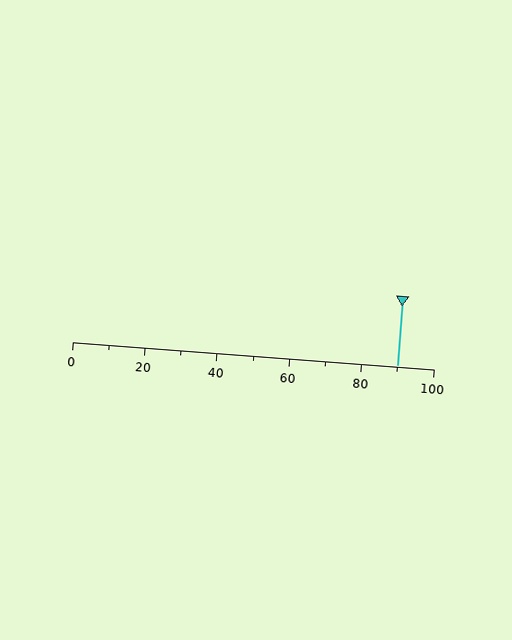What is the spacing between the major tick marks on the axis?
The major ticks are spaced 20 apart.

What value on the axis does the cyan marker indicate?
The marker indicates approximately 90.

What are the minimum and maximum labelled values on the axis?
The axis runs from 0 to 100.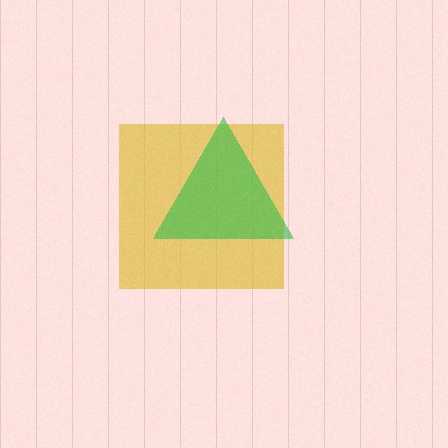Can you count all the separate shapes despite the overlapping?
Yes, there are 2 separate shapes.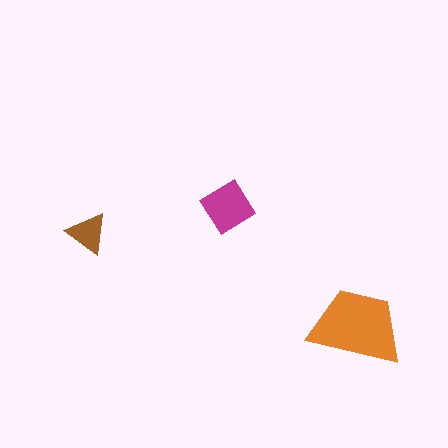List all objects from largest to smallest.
The orange trapezoid, the magenta diamond, the brown triangle.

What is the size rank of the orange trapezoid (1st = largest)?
1st.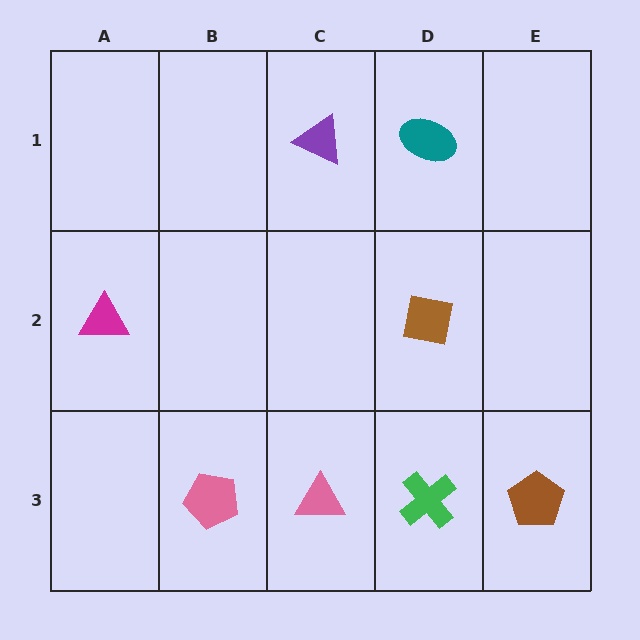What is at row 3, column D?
A green cross.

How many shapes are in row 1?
2 shapes.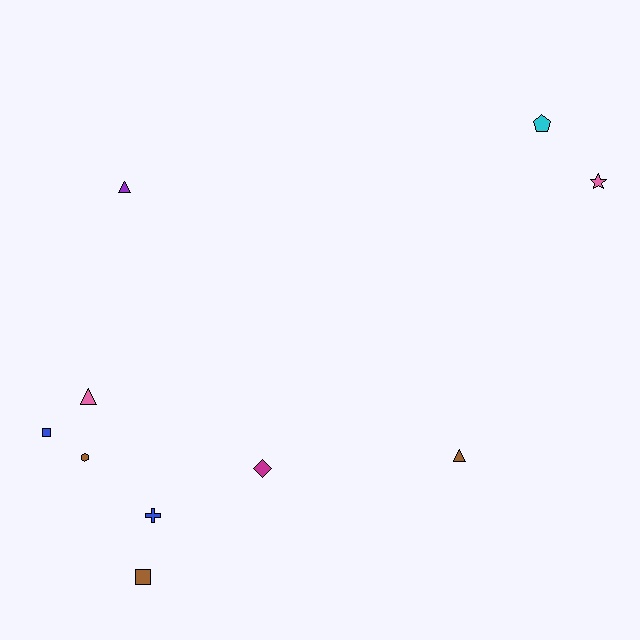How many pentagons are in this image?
There is 1 pentagon.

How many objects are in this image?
There are 10 objects.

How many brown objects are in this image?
There are 3 brown objects.